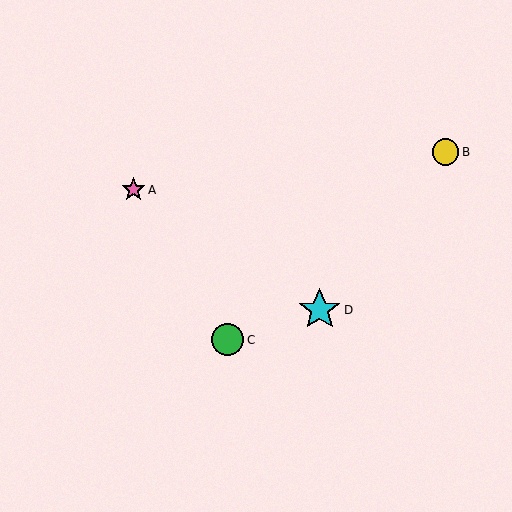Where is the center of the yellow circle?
The center of the yellow circle is at (446, 152).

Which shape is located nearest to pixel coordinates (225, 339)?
The green circle (labeled C) at (228, 340) is nearest to that location.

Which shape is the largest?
The cyan star (labeled D) is the largest.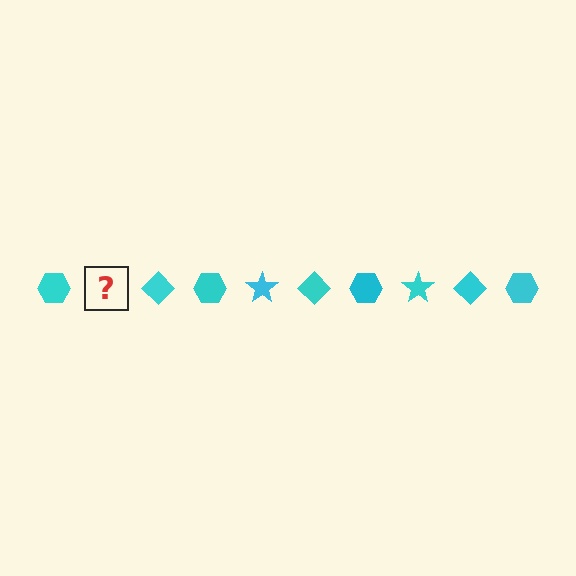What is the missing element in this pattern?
The missing element is a cyan star.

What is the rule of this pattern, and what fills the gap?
The rule is that the pattern cycles through hexagon, star, diamond shapes in cyan. The gap should be filled with a cyan star.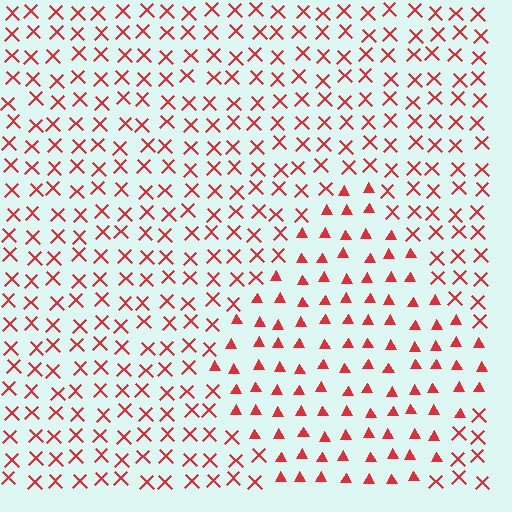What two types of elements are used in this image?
The image uses triangles inside the diamond region and X marks outside it.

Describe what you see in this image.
The image is filled with small red elements arranged in a uniform grid. A diamond-shaped region contains triangles, while the surrounding area contains X marks. The boundary is defined purely by the change in element shape.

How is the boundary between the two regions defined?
The boundary is defined by a change in element shape: triangles inside vs. X marks outside. All elements share the same color and spacing.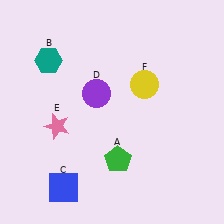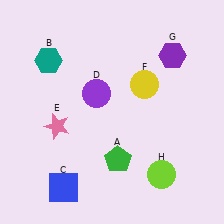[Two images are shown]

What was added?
A purple hexagon (G), a lime circle (H) were added in Image 2.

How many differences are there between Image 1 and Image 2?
There are 2 differences between the two images.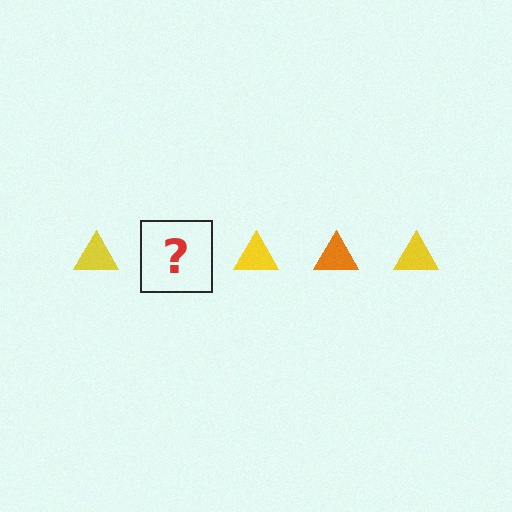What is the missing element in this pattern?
The missing element is an orange triangle.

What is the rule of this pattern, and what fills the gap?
The rule is that the pattern cycles through yellow, orange triangles. The gap should be filled with an orange triangle.